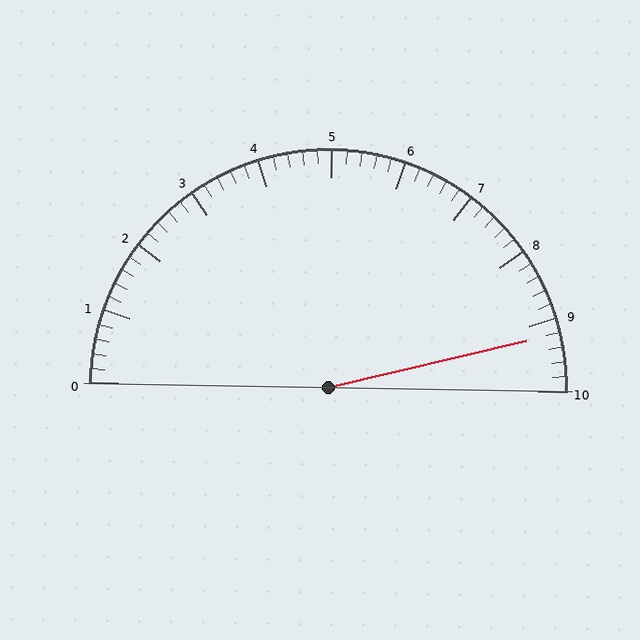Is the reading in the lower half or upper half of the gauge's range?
The reading is in the upper half of the range (0 to 10).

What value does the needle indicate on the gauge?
The needle indicates approximately 9.2.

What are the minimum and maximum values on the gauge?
The gauge ranges from 0 to 10.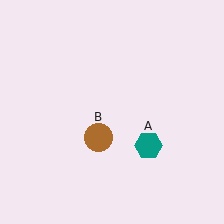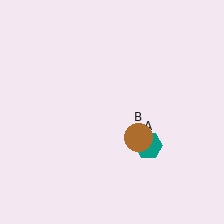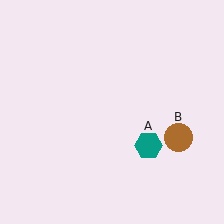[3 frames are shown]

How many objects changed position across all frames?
1 object changed position: brown circle (object B).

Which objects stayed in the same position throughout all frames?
Teal hexagon (object A) remained stationary.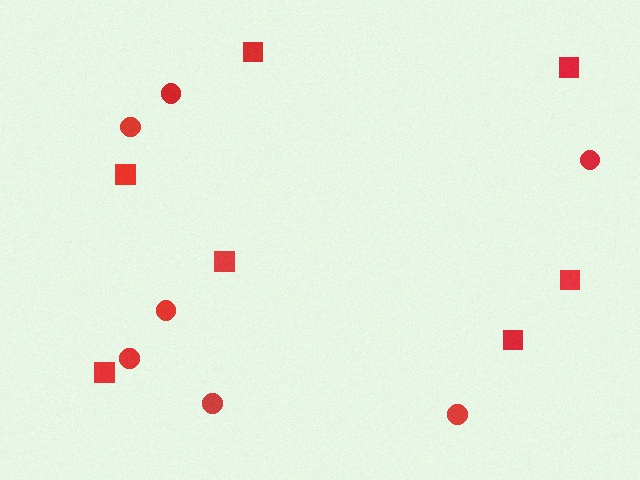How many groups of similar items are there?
There are 2 groups: one group of squares (7) and one group of circles (7).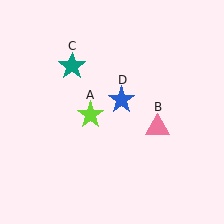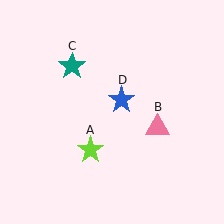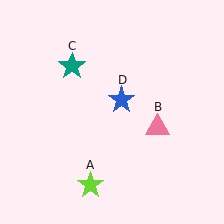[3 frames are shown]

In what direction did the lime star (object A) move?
The lime star (object A) moved down.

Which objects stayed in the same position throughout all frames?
Pink triangle (object B) and teal star (object C) and blue star (object D) remained stationary.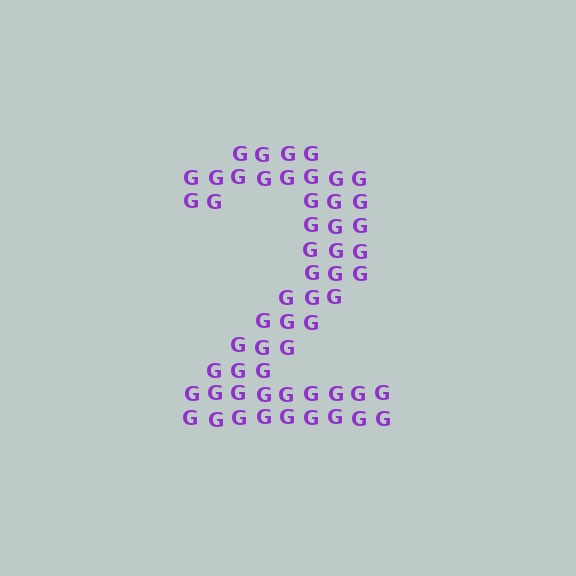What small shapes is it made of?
It is made of small letter G's.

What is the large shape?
The large shape is the digit 2.